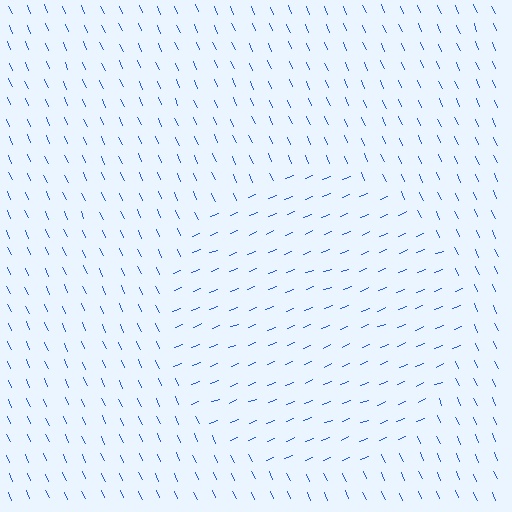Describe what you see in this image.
The image is filled with small blue line segments. A circle region in the image has lines oriented differently from the surrounding lines, creating a visible texture boundary.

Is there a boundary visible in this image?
Yes, there is a texture boundary formed by a change in line orientation.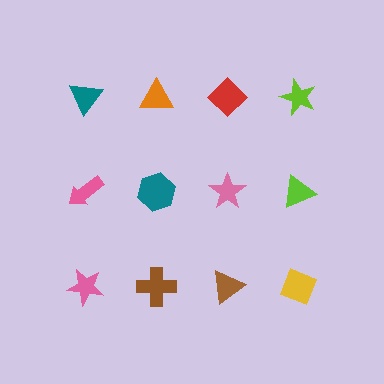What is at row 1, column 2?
An orange triangle.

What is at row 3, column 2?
A brown cross.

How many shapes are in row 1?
4 shapes.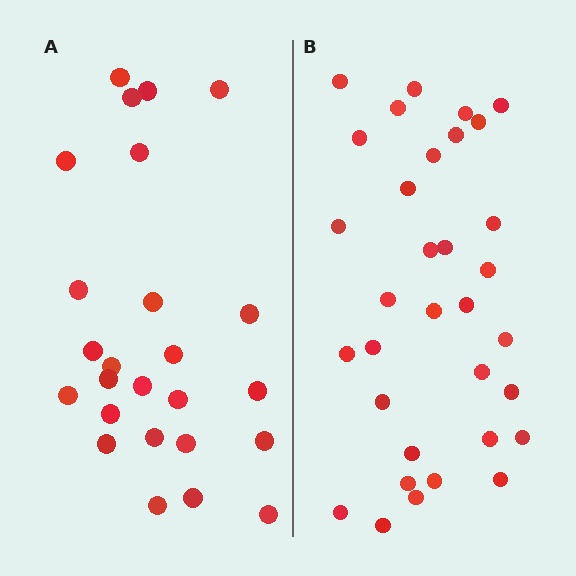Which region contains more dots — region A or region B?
Region B (the right region) has more dots.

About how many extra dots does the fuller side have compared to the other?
Region B has roughly 8 or so more dots than region A.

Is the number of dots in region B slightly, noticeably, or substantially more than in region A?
Region B has noticeably more, but not dramatically so. The ratio is roughly 1.3 to 1.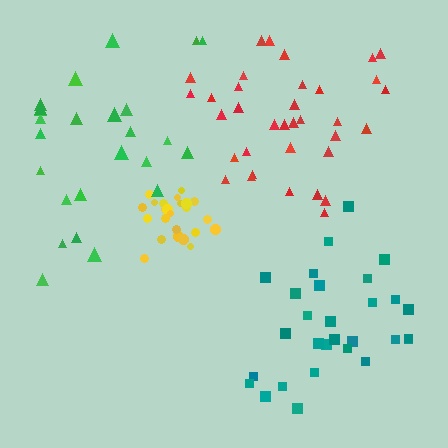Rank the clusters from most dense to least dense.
yellow, red, teal, green.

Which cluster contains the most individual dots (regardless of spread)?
Red (35).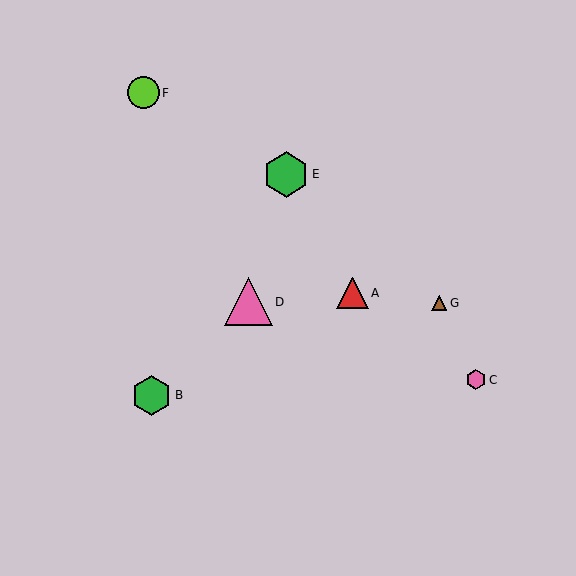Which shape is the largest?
The pink triangle (labeled D) is the largest.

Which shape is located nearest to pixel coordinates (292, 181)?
The green hexagon (labeled E) at (286, 174) is nearest to that location.